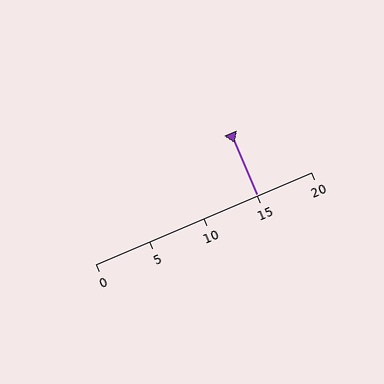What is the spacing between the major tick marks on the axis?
The major ticks are spaced 5 apart.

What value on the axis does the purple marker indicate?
The marker indicates approximately 15.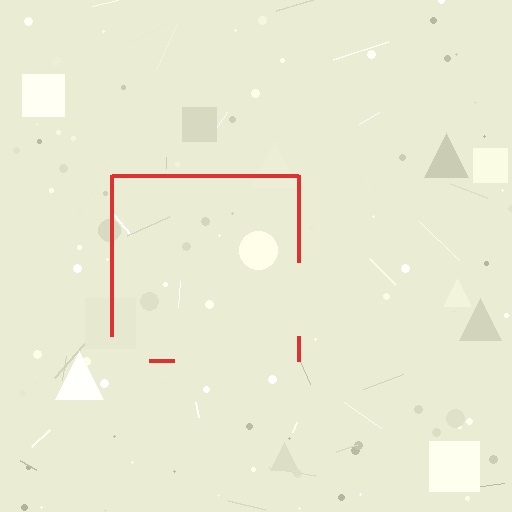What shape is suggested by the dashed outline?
The dashed outline suggests a square.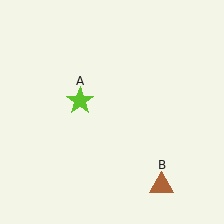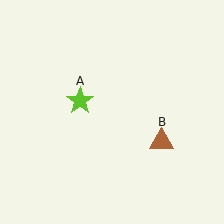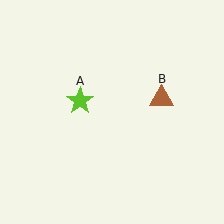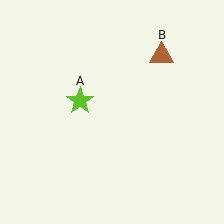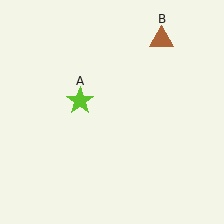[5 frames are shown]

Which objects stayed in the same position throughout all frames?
Lime star (object A) remained stationary.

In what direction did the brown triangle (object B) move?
The brown triangle (object B) moved up.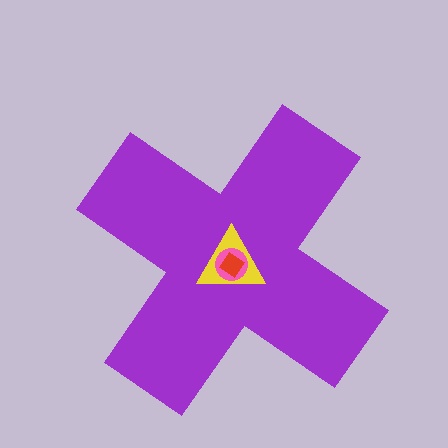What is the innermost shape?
The red diamond.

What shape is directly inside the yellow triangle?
The pink circle.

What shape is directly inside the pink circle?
The red diamond.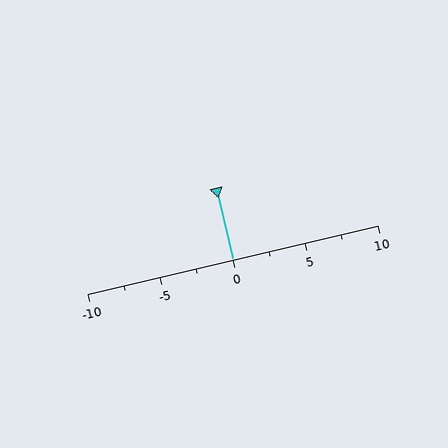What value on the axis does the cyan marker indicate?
The marker indicates approximately 0.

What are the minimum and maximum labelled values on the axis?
The axis runs from -10 to 10.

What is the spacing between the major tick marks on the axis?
The major ticks are spaced 5 apart.